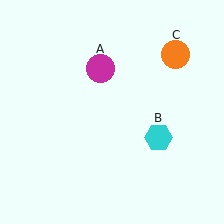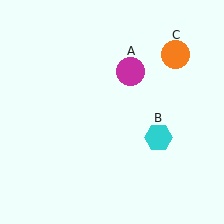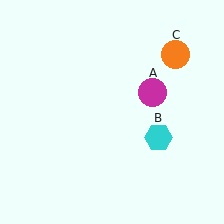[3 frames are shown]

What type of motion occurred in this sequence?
The magenta circle (object A) rotated clockwise around the center of the scene.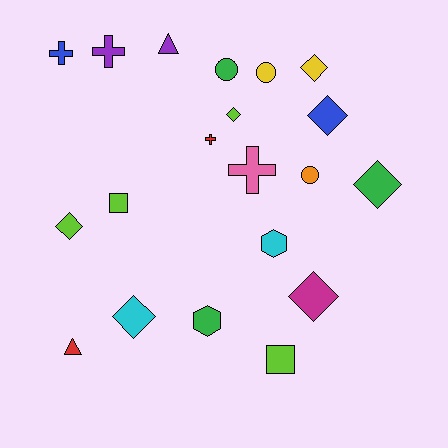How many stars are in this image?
There are no stars.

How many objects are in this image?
There are 20 objects.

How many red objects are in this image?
There are 2 red objects.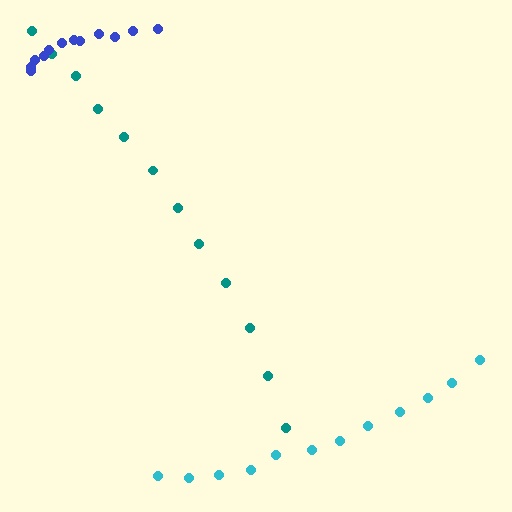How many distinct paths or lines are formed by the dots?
There are 3 distinct paths.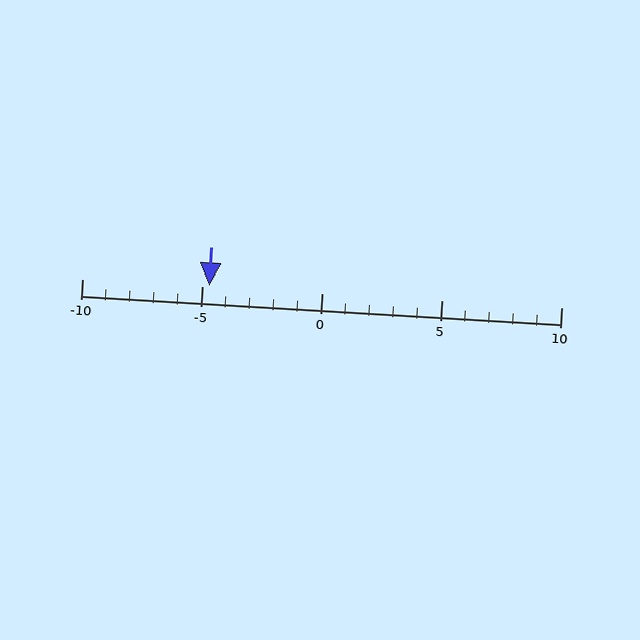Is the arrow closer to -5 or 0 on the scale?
The arrow is closer to -5.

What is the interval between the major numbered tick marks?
The major tick marks are spaced 5 units apart.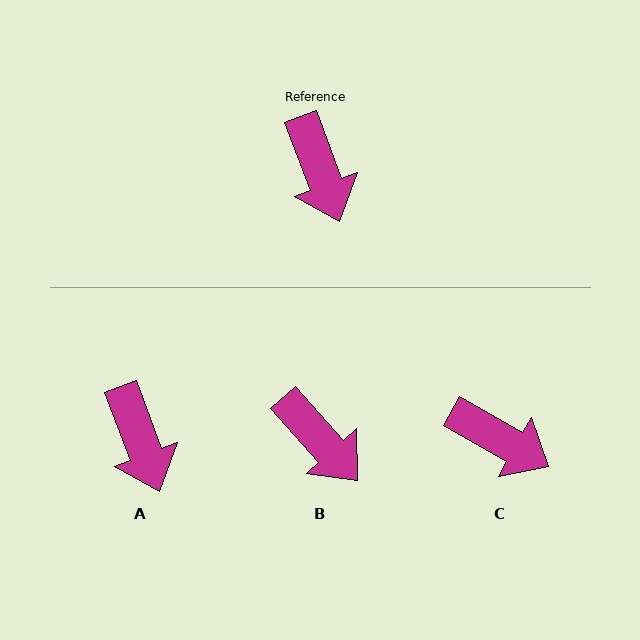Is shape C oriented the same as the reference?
No, it is off by about 40 degrees.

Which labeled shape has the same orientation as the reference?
A.